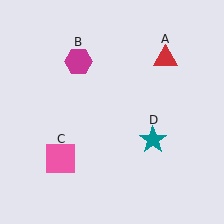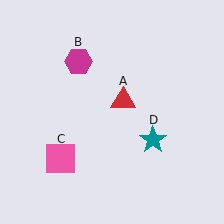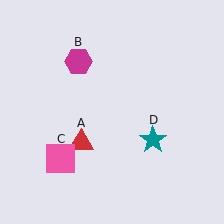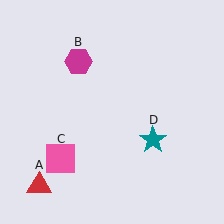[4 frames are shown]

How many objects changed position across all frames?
1 object changed position: red triangle (object A).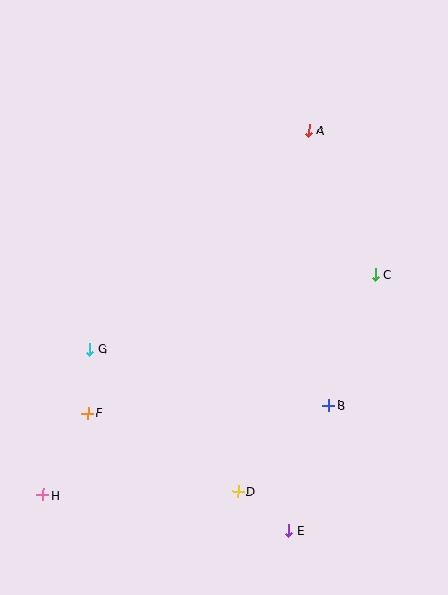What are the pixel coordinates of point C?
Point C is at (375, 275).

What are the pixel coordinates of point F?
Point F is at (88, 413).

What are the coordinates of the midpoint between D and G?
The midpoint between D and G is at (164, 420).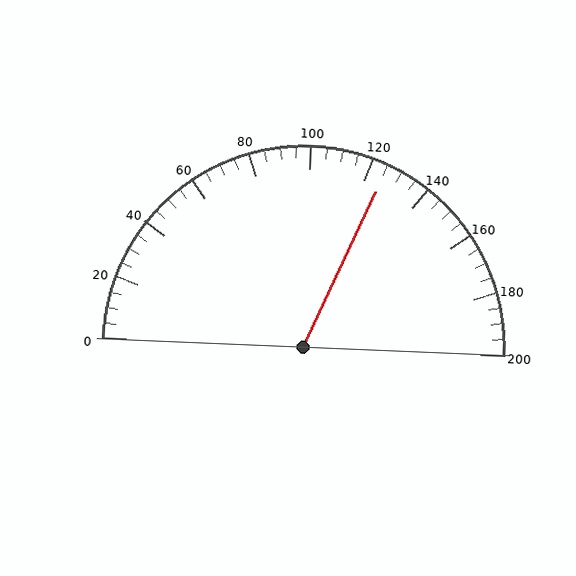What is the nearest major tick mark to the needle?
The nearest major tick mark is 120.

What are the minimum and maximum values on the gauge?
The gauge ranges from 0 to 200.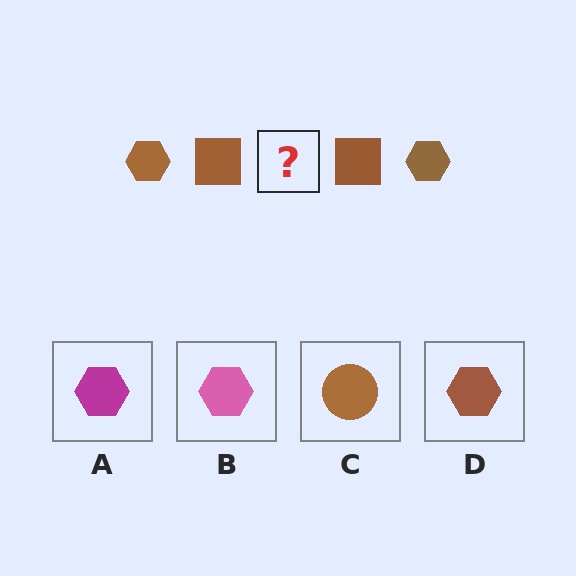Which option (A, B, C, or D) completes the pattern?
D.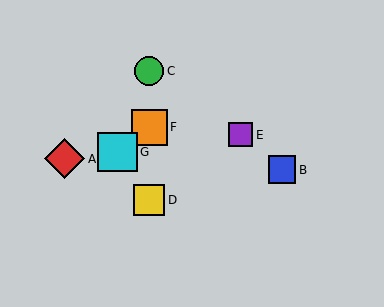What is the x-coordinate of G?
Object G is at x≈117.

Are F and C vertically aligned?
Yes, both are at x≈149.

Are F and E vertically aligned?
No, F is at x≈149 and E is at x≈241.